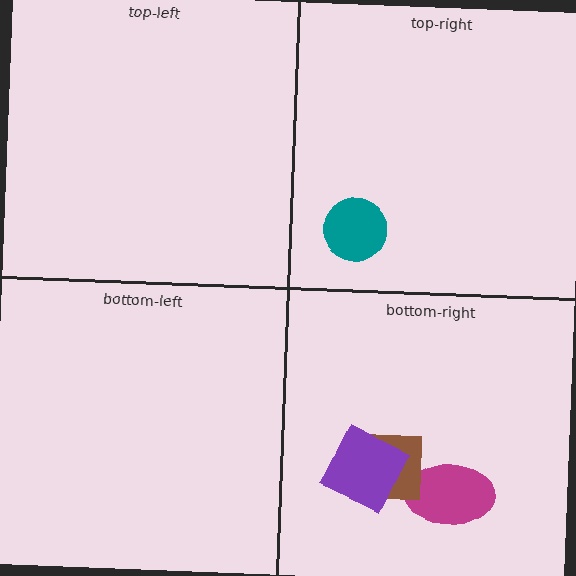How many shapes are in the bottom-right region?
3.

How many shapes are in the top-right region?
1.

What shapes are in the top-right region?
The teal circle.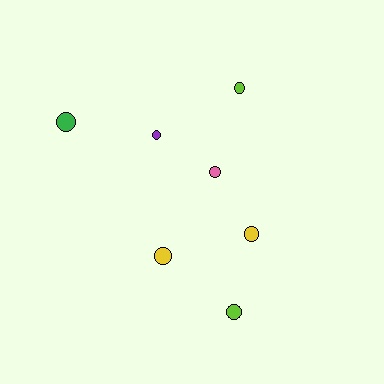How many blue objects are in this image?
There are no blue objects.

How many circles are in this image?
There are 7 circles.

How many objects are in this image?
There are 7 objects.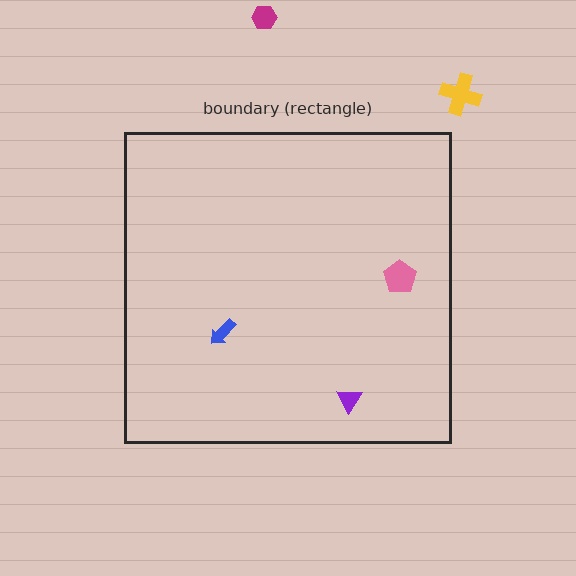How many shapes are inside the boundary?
3 inside, 2 outside.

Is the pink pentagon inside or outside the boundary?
Inside.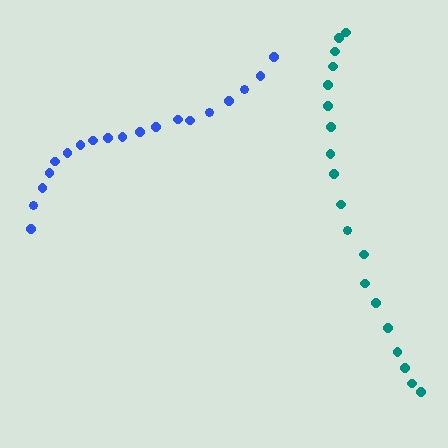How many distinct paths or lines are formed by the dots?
There are 2 distinct paths.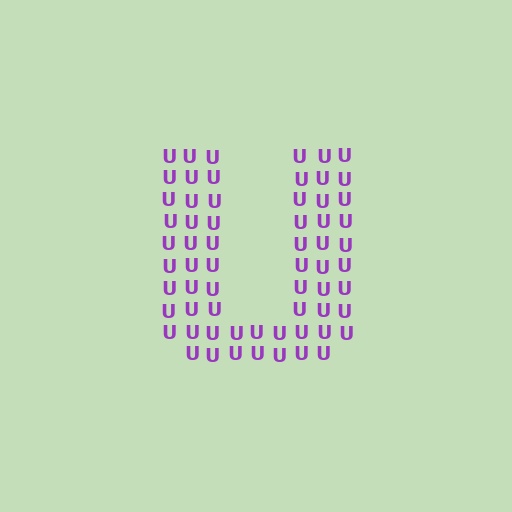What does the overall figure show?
The overall figure shows the letter U.